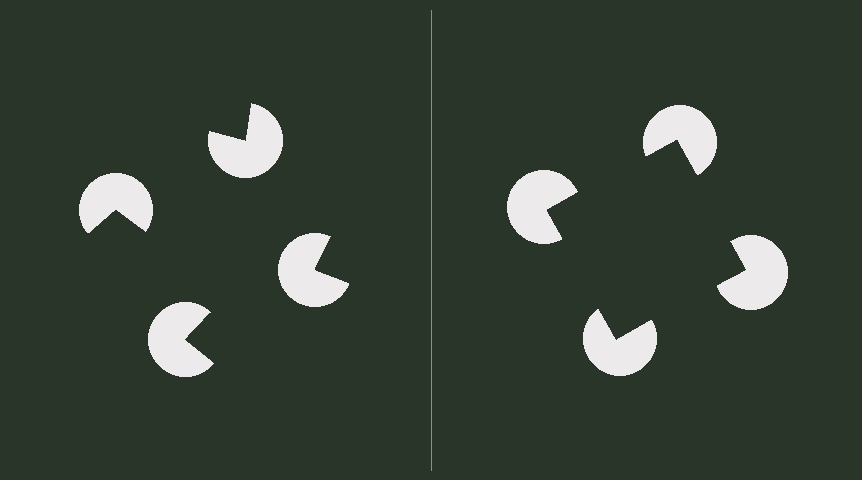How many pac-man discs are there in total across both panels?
8 — 4 on each side.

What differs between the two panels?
The pac-man discs are positioned identically on both sides; only the wedge orientations differ. On the right they align to a square; on the left they are misaligned.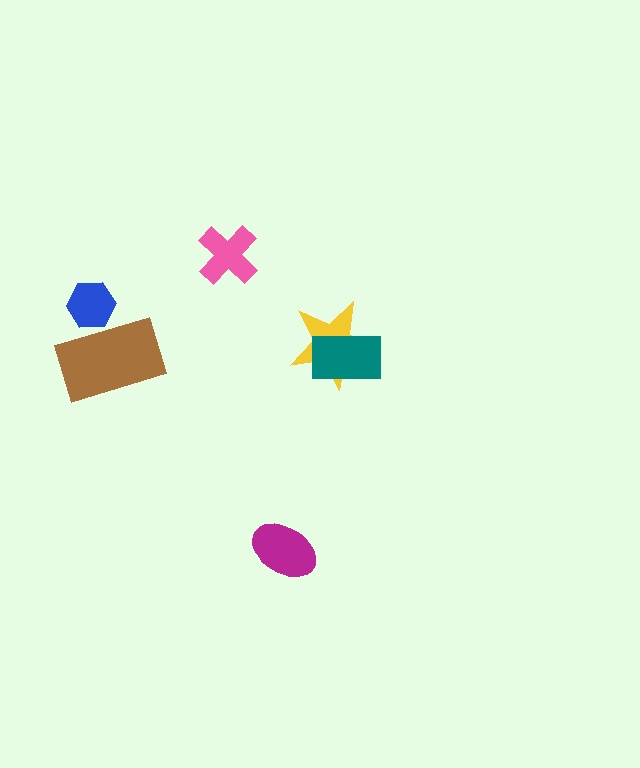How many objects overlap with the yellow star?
1 object overlaps with the yellow star.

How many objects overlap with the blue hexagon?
1 object overlaps with the blue hexagon.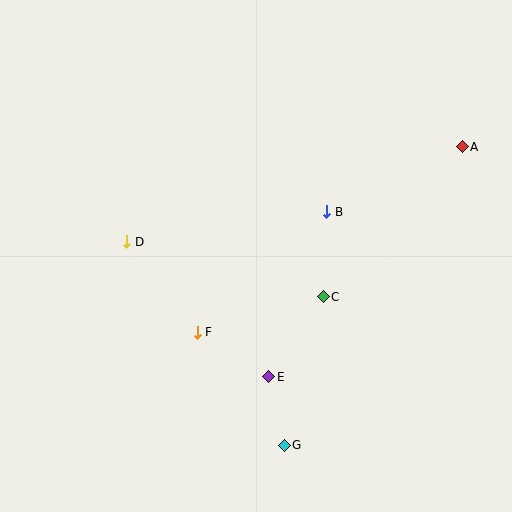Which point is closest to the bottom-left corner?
Point F is closest to the bottom-left corner.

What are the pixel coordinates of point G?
Point G is at (284, 445).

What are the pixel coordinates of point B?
Point B is at (327, 212).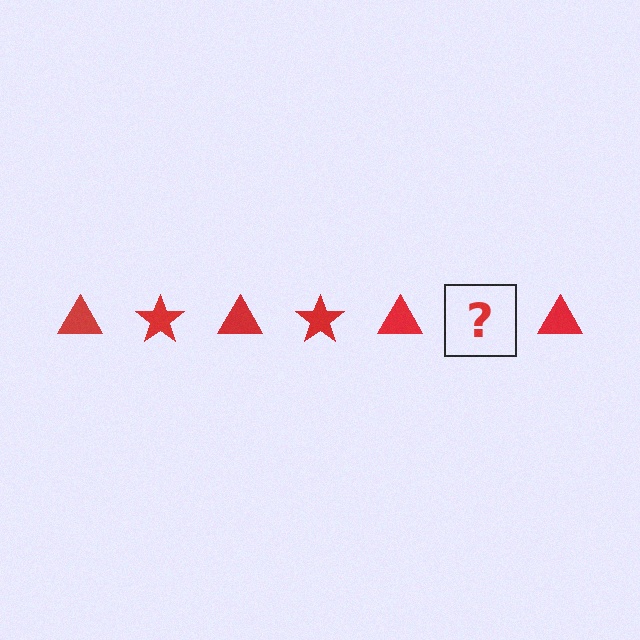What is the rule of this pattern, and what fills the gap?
The rule is that the pattern cycles through triangle, star shapes in red. The gap should be filled with a red star.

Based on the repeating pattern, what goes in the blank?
The blank should be a red star.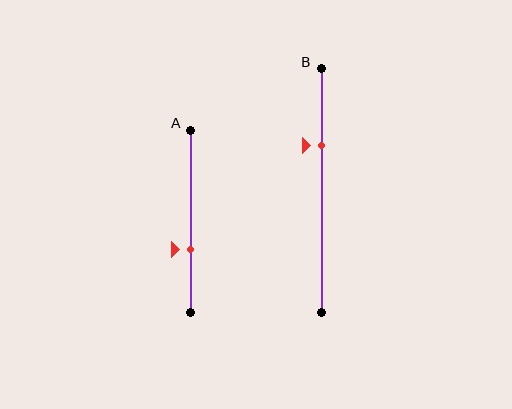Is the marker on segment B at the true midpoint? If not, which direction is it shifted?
No, the marker on segment B is shifted upward by about 19% of the segment length.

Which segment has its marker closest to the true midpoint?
Segment A has its marker closest to the true midpoint.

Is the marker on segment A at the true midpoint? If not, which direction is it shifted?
No, the marker on segment A is shifted downward by about 15% of the segment length.